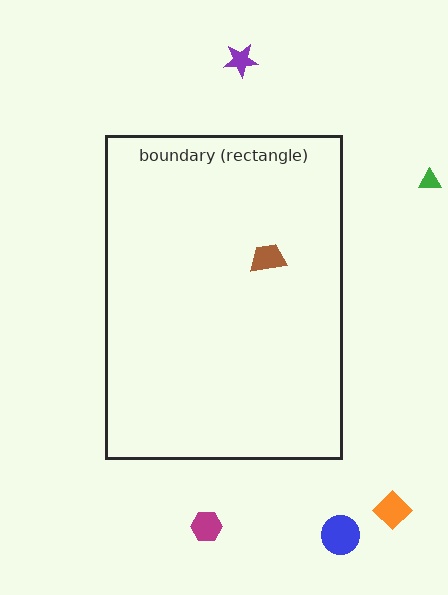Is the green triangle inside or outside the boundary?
Outside.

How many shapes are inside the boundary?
1 inside, 5 outside.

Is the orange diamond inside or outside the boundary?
Outside.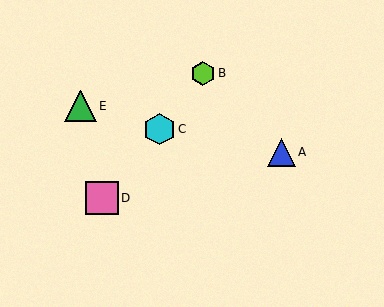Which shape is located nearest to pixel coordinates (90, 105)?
The green triangle (labeled E) at (81, 106) is nearest to that location.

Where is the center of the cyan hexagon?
The center of the cyan hexagon is at (159, 129).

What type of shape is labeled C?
Shape C is a cyan hexagon.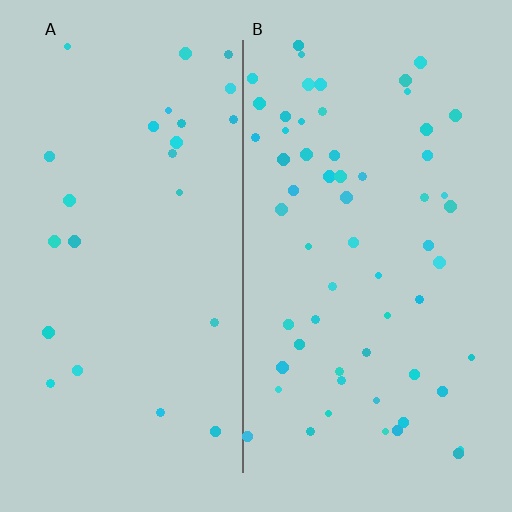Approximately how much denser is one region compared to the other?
Approximately 2.4× — region B over region A.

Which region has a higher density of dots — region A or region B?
B (the right).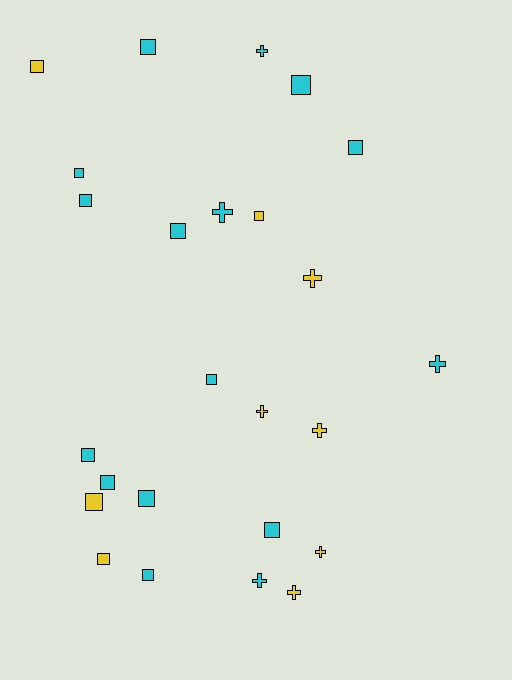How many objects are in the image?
There are 25 objects.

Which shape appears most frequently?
Square, with 16 objects.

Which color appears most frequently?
Cyan, with 16 objects.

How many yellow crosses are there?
There are 5 yellow crosses.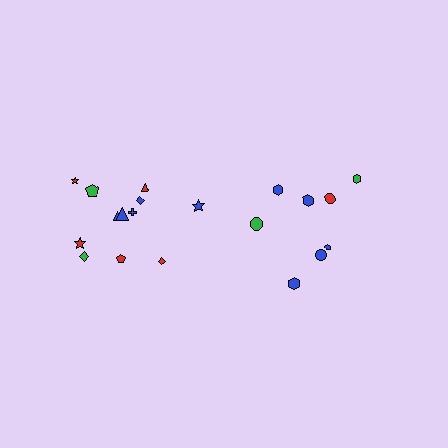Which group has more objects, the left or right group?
The left group.